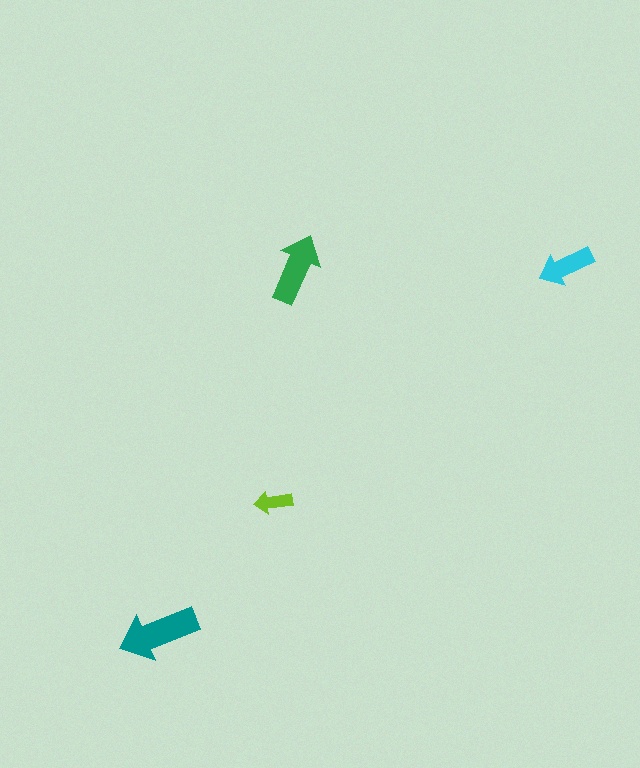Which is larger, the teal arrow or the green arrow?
The teal one.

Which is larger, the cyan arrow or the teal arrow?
The teal one.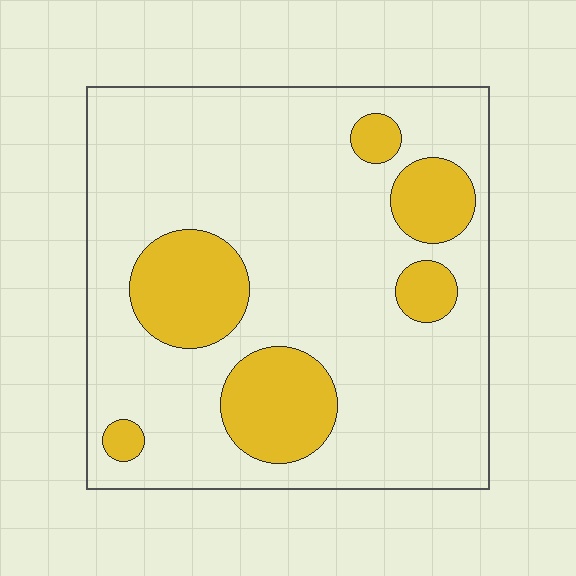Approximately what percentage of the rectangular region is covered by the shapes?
Approximately 20%.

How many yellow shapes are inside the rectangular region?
6.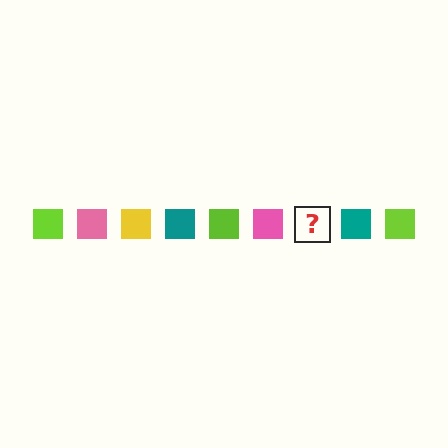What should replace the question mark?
The question mark should be replaced with a yellow square.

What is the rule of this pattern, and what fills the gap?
The rule is that the pattern cycles through lime, pink, yellow, teal squares. The gap should be filled with a yellow square.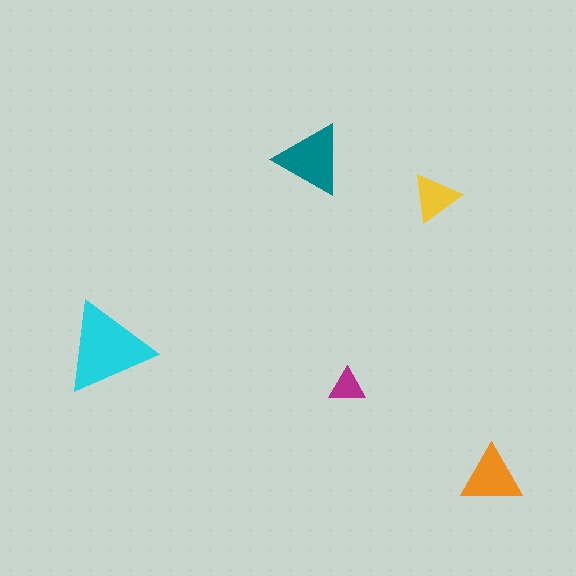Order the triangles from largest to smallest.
the cyan one, the teal one, the orange one, the yellow one, the magenta one.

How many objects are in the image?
There are 5 objects in the image.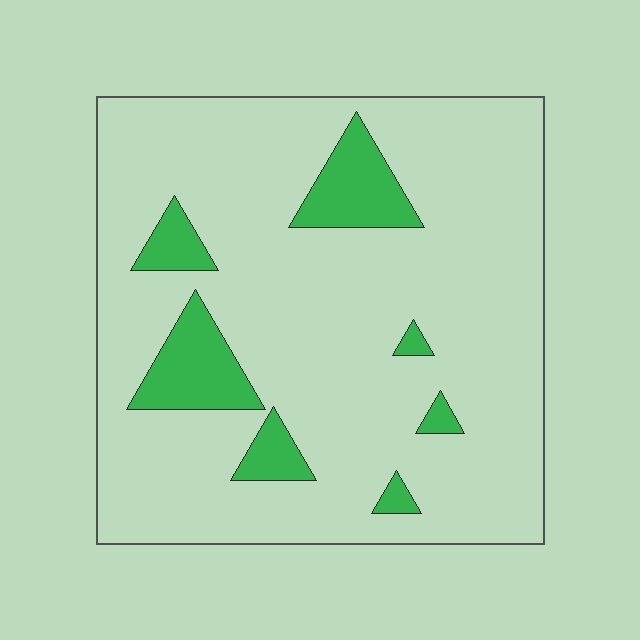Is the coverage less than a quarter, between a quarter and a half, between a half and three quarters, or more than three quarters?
Less than a quarter.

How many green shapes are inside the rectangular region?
7.